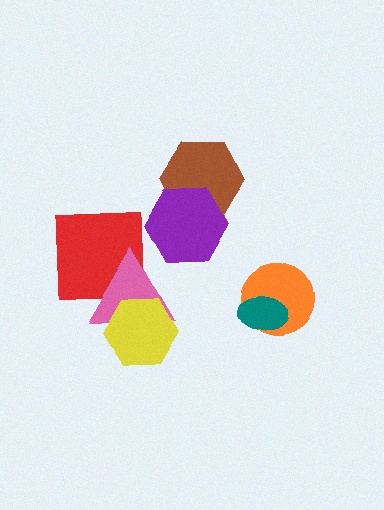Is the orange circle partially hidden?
Yes, it is partially covered by another shape.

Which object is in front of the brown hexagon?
The purple hexagon is in front of the brown hexagon.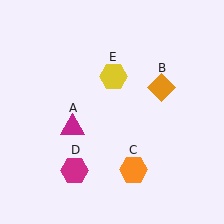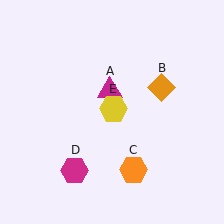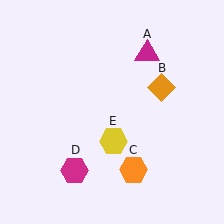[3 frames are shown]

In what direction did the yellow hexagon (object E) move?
The yellow hexagon (object E) moved down.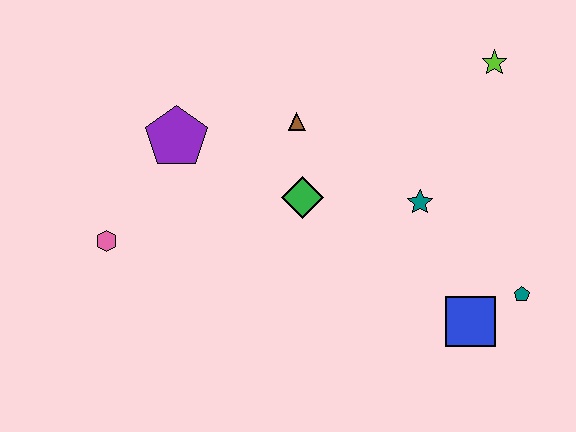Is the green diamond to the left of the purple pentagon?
No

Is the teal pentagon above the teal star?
No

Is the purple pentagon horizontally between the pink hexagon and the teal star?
Yes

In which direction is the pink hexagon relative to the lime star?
The pink hexagon is to the left of the lime star.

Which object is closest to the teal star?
The green diamond is closest to the teal star.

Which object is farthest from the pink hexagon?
The lime star is farthest from the pink hexagon.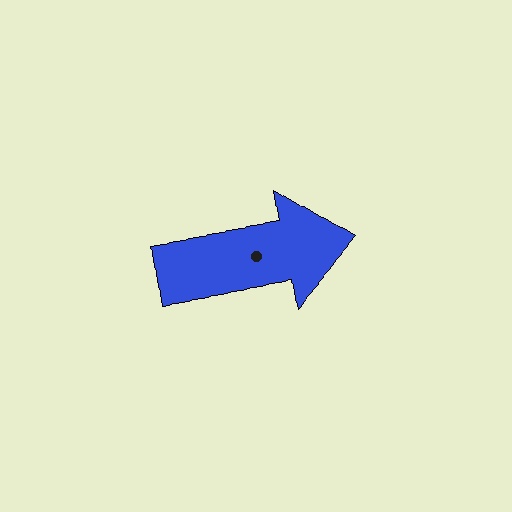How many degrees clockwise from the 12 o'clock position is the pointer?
Approximately 81 degrees.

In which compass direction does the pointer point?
East.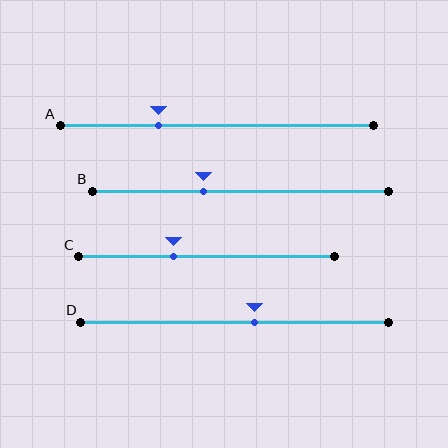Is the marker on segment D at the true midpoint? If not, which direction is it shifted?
No, the marker on segment D is shifted to the right by about 7% of the segment length.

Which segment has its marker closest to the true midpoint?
Segment D has its marker closest to the true midpoint.